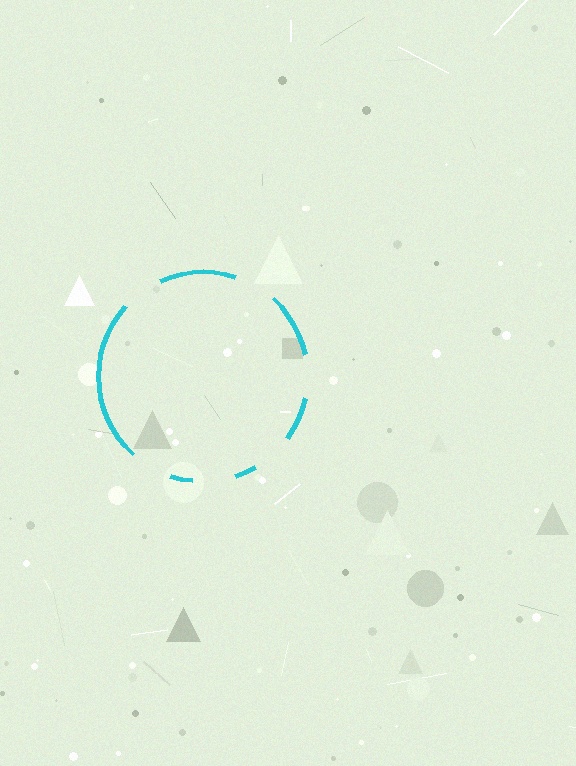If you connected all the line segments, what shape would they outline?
They would outline a circle.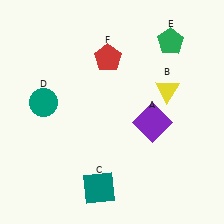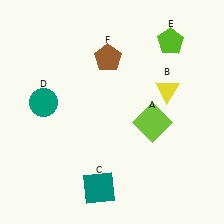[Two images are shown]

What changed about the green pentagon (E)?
In Image 1, E is green. In Image 2, it changed to lime.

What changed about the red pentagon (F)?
In Image 1, F is red. In Image 2, it changed to brown.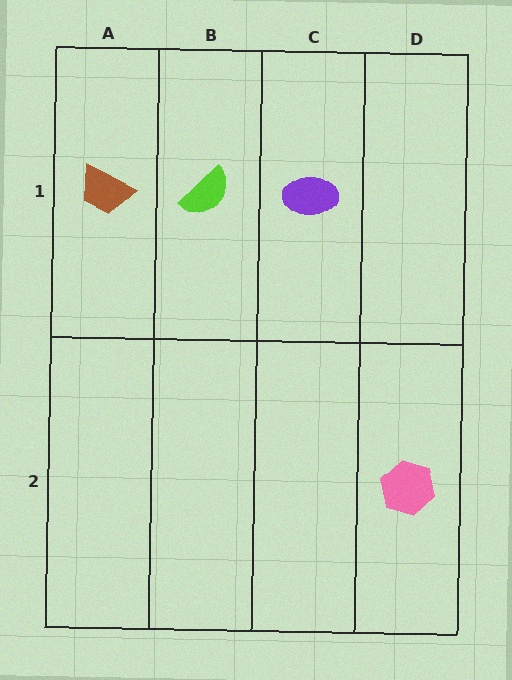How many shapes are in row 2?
1 shape.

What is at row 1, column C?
A purple ellipse.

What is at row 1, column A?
A brown trapezoid.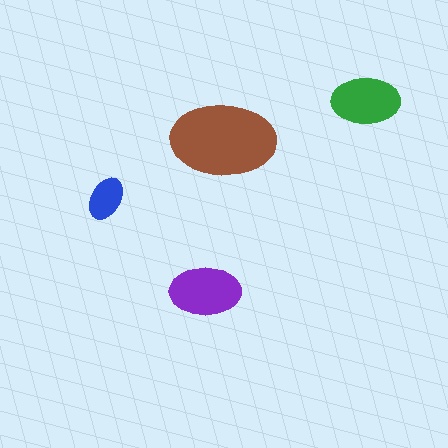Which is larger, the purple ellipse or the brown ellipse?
The brown one.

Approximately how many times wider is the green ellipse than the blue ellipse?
About 1.5 times wider.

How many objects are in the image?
There are 4 objects in the image.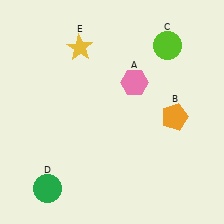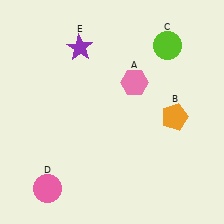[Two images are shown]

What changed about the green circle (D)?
In Image 1, D is green. In Image 2, it changed to pink.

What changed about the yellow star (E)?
In Image 1, E is yellow. In Image 2, it changed to purple.